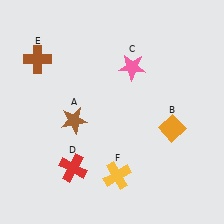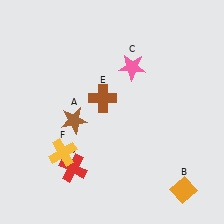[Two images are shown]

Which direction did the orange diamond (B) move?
The orange diamond (B) moved down.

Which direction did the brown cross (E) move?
The brown cross (E) moved right.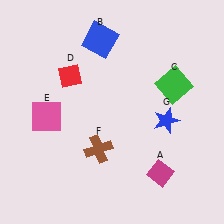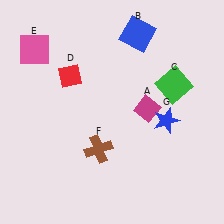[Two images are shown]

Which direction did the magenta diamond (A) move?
The magenta diamond (A) moved up.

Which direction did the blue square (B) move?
The blue square (B) moved right.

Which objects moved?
The objects that moved are: the magenta diamond (A), the blue square (B), the pink square (E).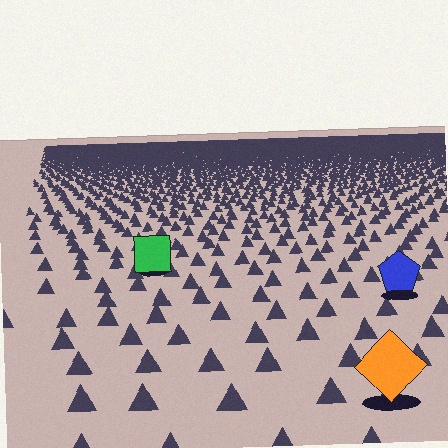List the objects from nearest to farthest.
From nearest to farthest: the orange diamond, the blue pentagon, the green square.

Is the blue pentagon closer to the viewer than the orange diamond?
No. The orange diamond is closer — you can tell from the texture gradient: the ground texture is coarser near it.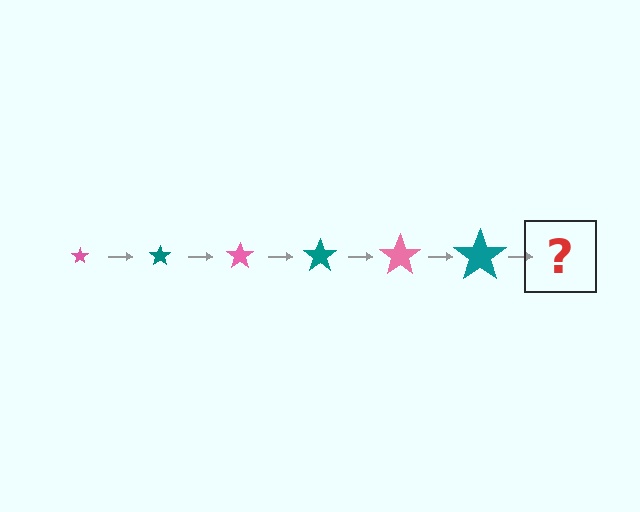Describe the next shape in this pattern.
It should be a pink star, larger than the previous one.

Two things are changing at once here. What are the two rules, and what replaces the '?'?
The two rules are that the star grows larger each step and the color cycles through pink and teal. The '?' should be a pink star, larger than the previous one.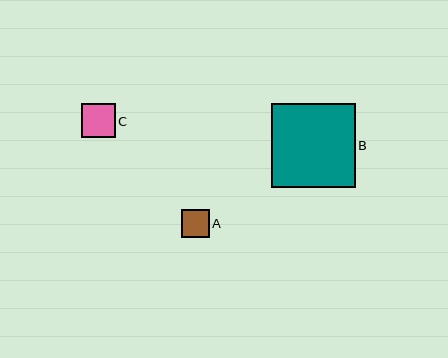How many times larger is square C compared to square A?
Square C is approximately 1.2 times the size of square A.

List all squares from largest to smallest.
From largest to smallest: B, C, A.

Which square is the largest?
Square B is the largest with a size of approximately 84 pixels.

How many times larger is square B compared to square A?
Square B is approximately 3.0 times the size of square A.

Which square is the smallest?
Square A is the smallest with a size of approximately 28 pixels.